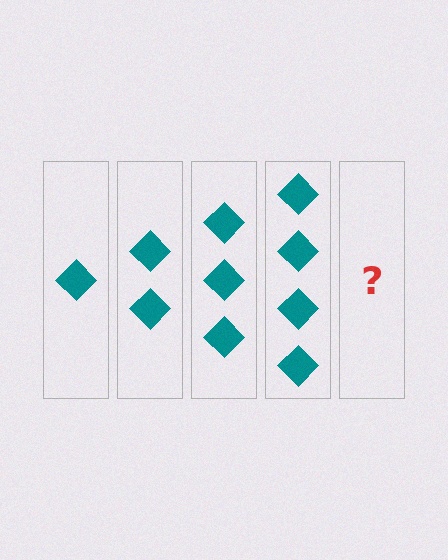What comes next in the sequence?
The next element should be 5 diamonds.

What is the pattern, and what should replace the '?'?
The pattern is that each step adds one more diamond. The '?' should be 5 diamonds.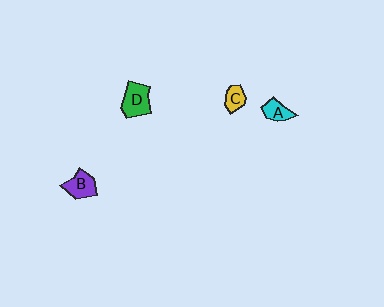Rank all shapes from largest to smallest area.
From largest to smallest: D (green), B (purple), A (cyan), C (yellow).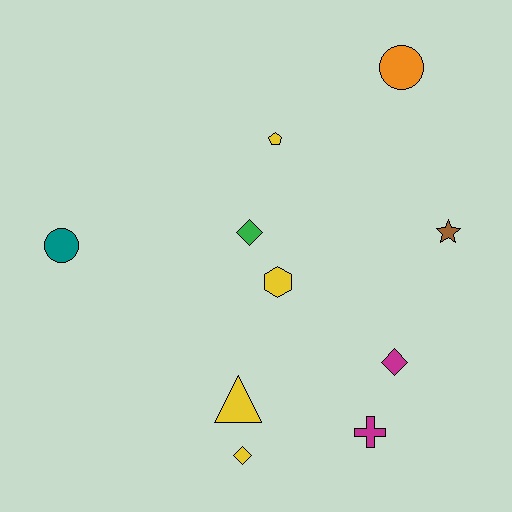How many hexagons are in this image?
There is 1 hexagon.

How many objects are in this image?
There are 10 objects.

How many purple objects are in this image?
There are no purple objects.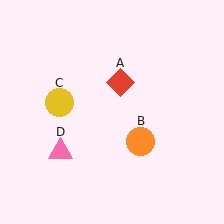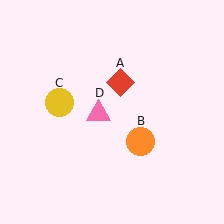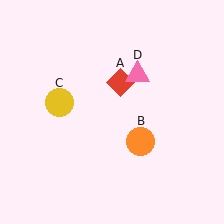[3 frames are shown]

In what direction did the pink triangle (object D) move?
The pink triangle (object D) moved up and to the right.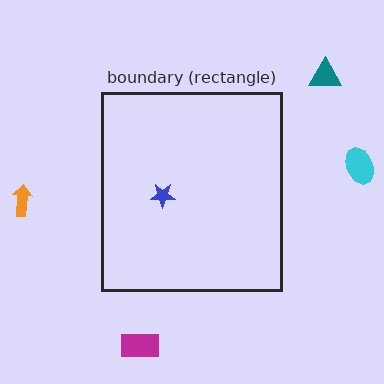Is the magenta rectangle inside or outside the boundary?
Outside.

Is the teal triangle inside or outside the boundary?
Outside.